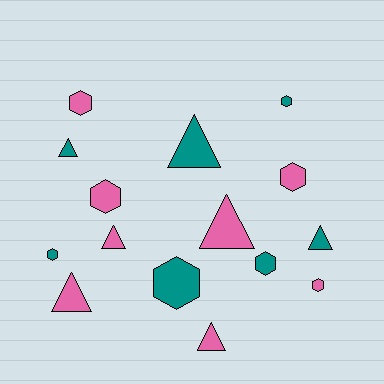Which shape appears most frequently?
Hexagon, with 8 objects.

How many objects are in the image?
There are 15 objects.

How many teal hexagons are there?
There are 4 teal hexagons.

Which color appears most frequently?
Pink, with 8 objects.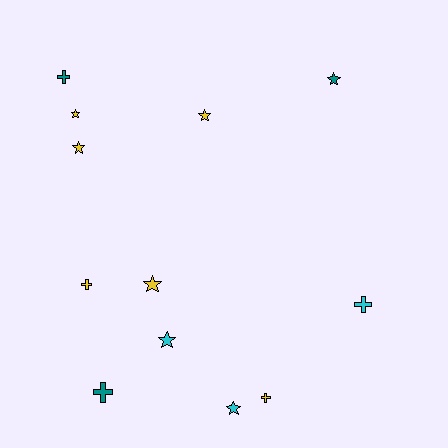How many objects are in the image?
There are 12 objects.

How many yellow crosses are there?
There are 2 yellow crosses.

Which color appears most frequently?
Yellow, with 6 objects.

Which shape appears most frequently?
Star, with 7 objects.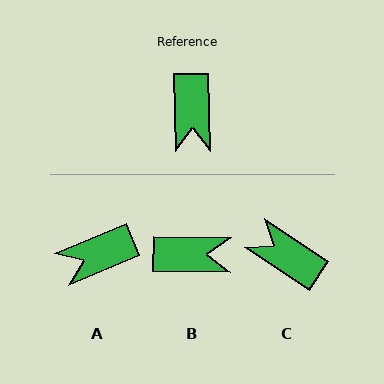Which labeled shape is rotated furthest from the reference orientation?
C, about 125 degrees away.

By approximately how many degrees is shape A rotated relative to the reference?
Approximately 68 degrees clockwise.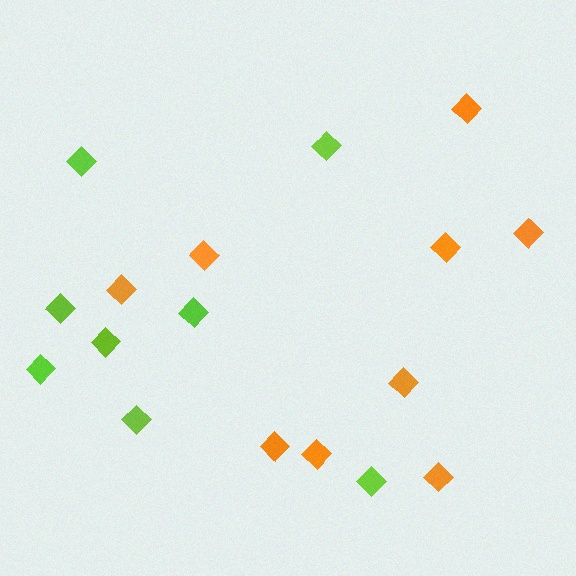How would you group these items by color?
There are 2 groups: one group of orange diamonds (9) and one group of lime diamonds (8).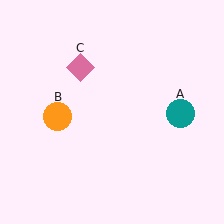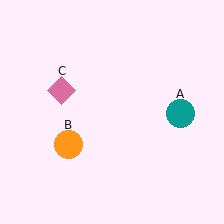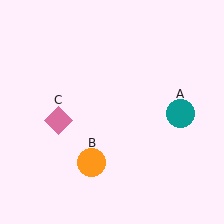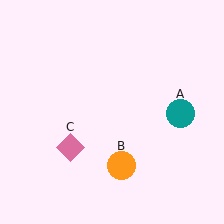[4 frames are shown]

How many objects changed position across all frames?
2 objects changed position: orange circle (object B), pink diamond (object C).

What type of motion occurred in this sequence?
The orange circle (object B), pink diamond (object C) rotated counterclockwise around the center of the scene.